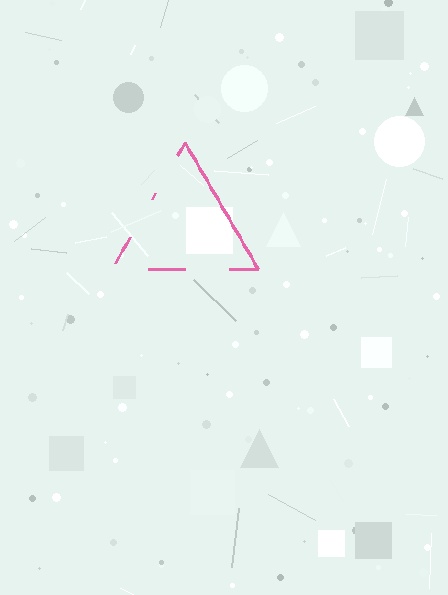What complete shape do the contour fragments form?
The contour fragments form a triangle.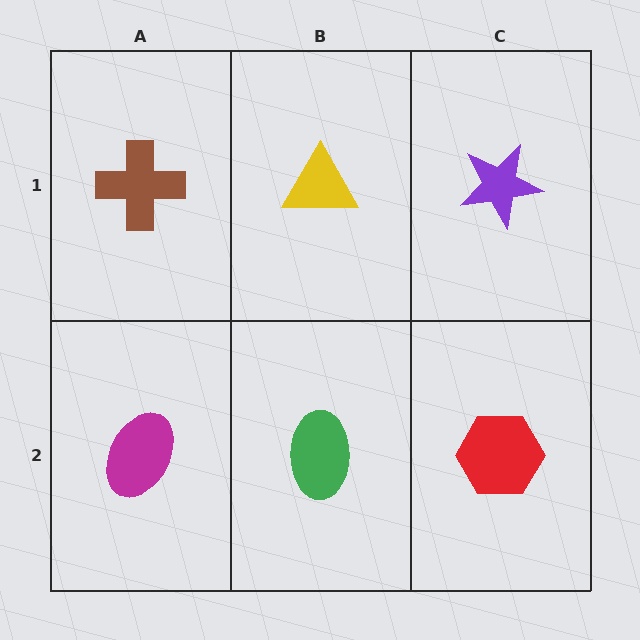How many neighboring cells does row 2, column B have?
3.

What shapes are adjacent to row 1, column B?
A green ellipse (row 2, column B), a brown cross (row 1, column A), a purple star (row 1, column C).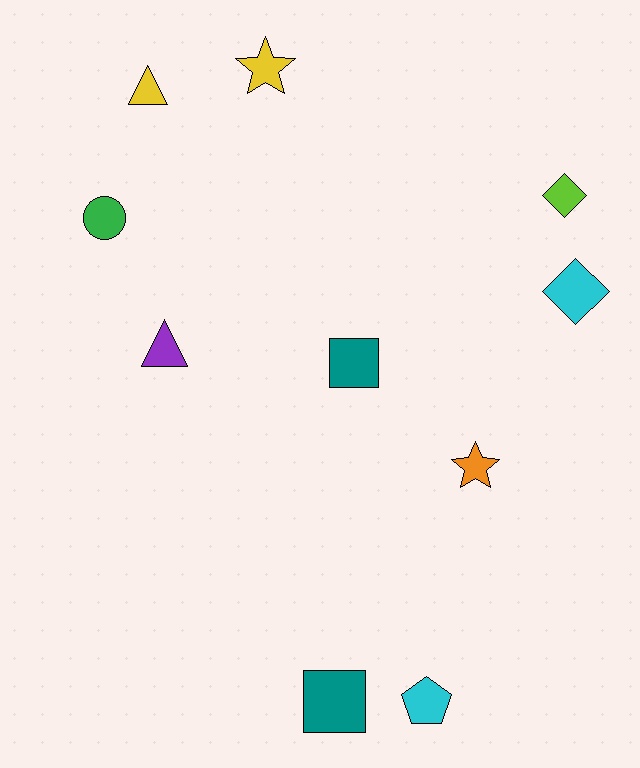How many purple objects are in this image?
There is 1 purple object.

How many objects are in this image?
There are 10 objects.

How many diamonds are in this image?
There are 2 diamonds.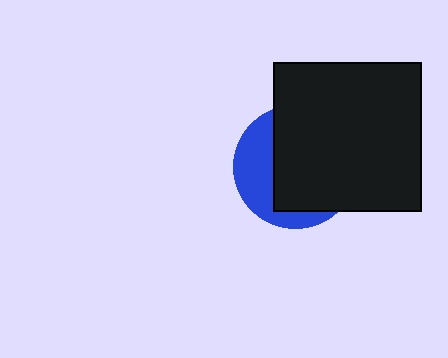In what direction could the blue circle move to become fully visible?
The blue circle could move left. That would shift it out from behind the black square entirely.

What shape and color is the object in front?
The object in front is a black square.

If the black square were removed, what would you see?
You would see the complete blue circle.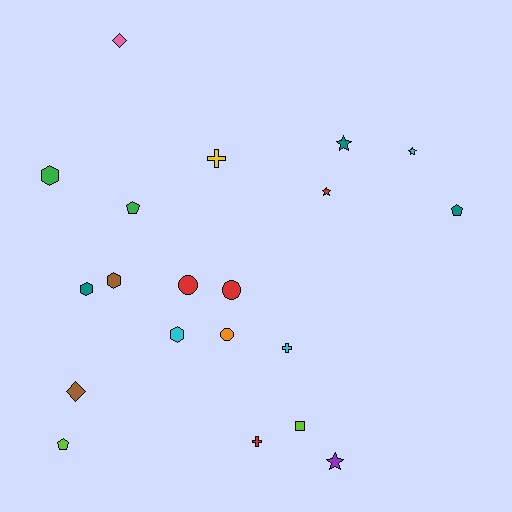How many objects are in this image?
There are 20 objects.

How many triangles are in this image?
There are no triangles.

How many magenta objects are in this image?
There are no magenta objects.